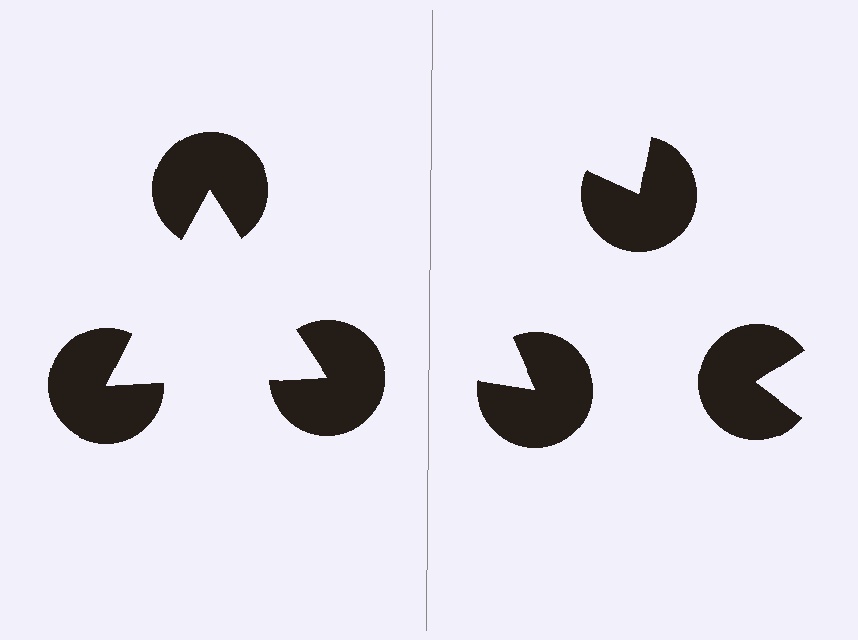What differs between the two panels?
The pac-man discs are positioned identically on both sides; only the wedge orientations differ. On the left they align to a triangle; on the right they are misaligned.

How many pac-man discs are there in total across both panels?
6 — 3 on each side.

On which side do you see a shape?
An illusory triangle appears on the left side. On the right side the wedge cuts are rotated, so no coherent shape forms.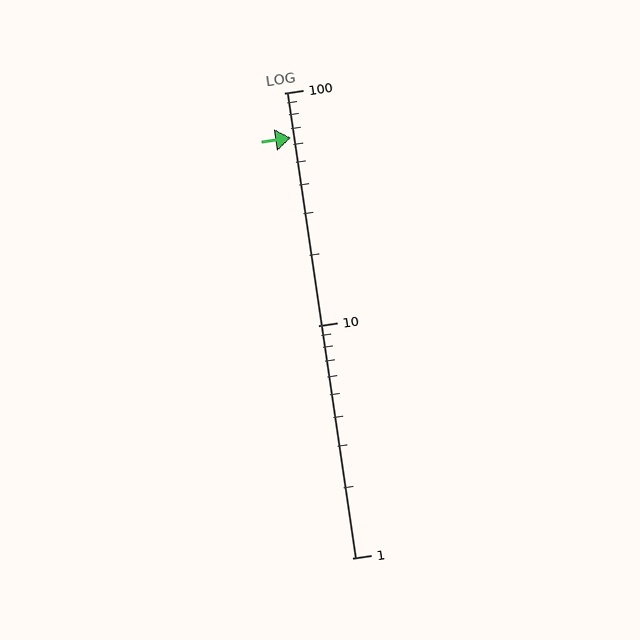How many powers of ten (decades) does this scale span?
The scale spans 2 decades, from 1 to 100.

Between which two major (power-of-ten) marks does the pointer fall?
The pointer is between 10 and 100.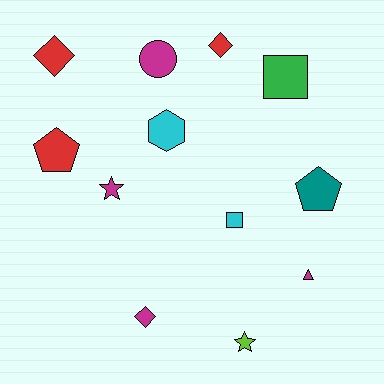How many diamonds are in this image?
There are 3 diamonds.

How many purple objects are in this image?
There are no purple objects.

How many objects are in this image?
There are 12 objects.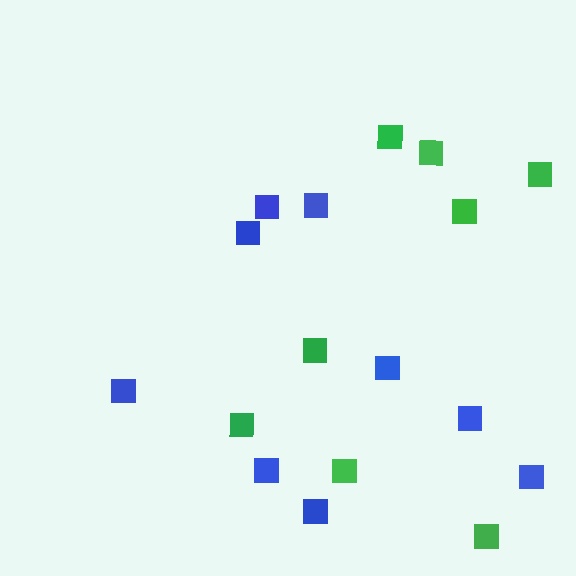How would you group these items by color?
There are 2 groups: one group of blue squares (9) and one group of green squares (8).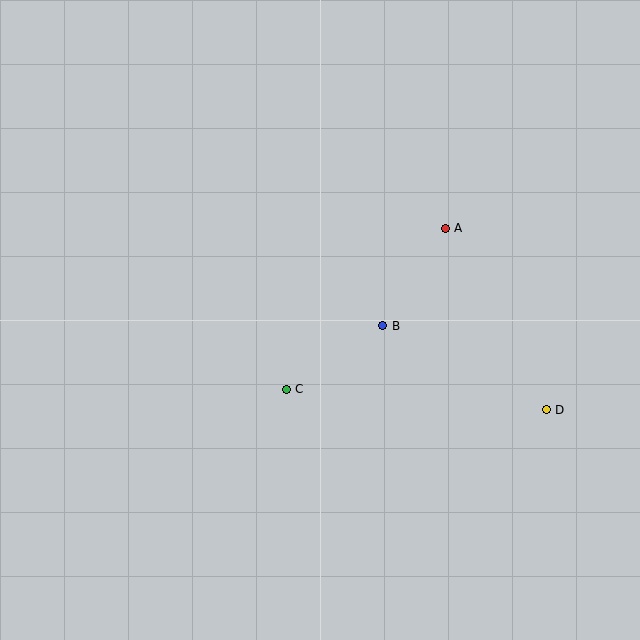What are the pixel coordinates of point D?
Point D is at (546, 410).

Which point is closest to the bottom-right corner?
Point D is closest to the bottom-right corner.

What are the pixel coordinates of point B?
Point B is at (383, 326).